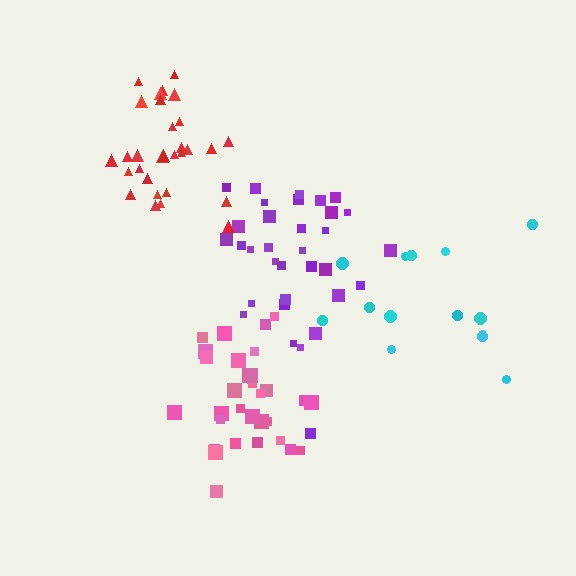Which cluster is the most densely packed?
Pink.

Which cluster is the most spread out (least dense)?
Cyan.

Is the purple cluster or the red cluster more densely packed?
Red.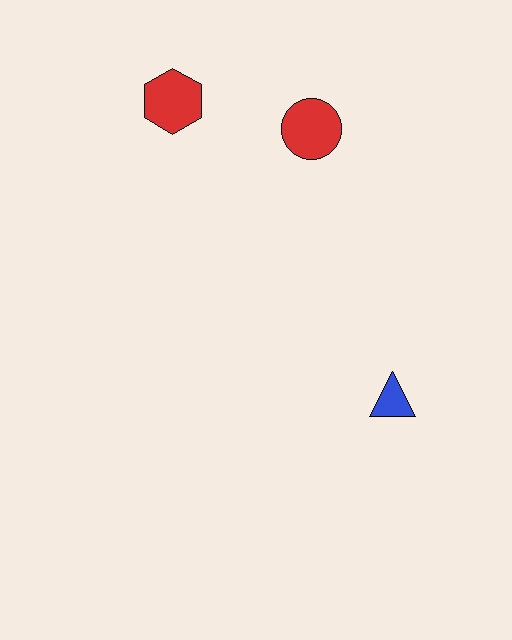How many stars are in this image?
There are no stars.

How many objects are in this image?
There are 3 objects.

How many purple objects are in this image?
There are no purple objects.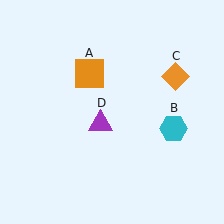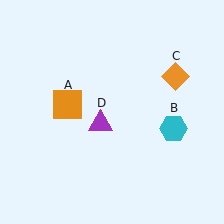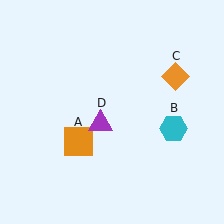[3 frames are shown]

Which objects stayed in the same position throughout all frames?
Cyan hexagon (object B) and orange diamond (object C) and purple triangle (object D) remained stationary.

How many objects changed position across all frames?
1 object changed position: orange square (object A).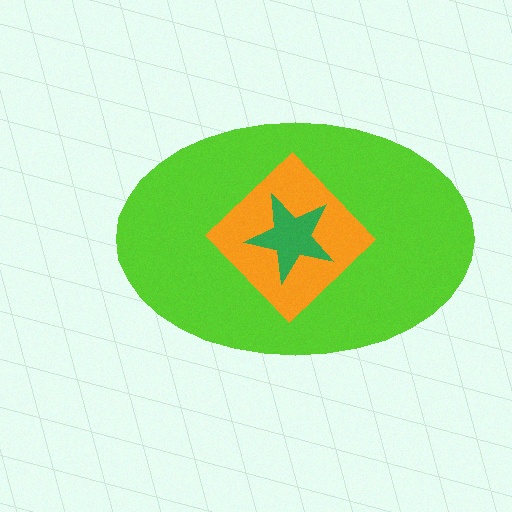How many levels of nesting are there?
3.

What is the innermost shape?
The green star.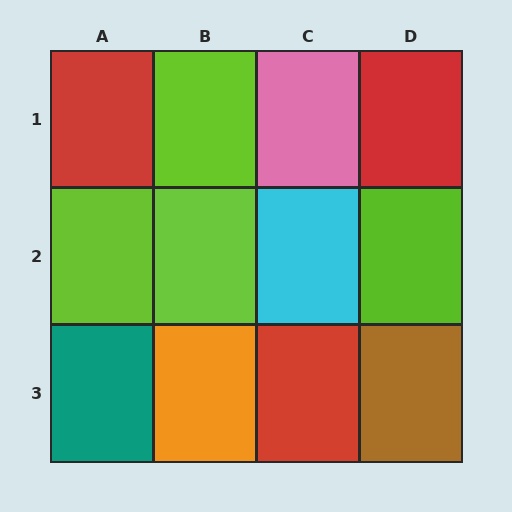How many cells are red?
3 cells are red.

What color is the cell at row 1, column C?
Pink.